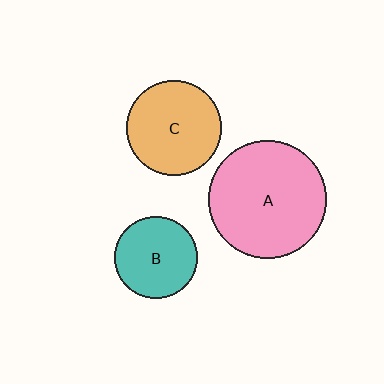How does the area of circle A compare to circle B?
Approximately 2.0 times.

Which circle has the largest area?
Circle A (pink).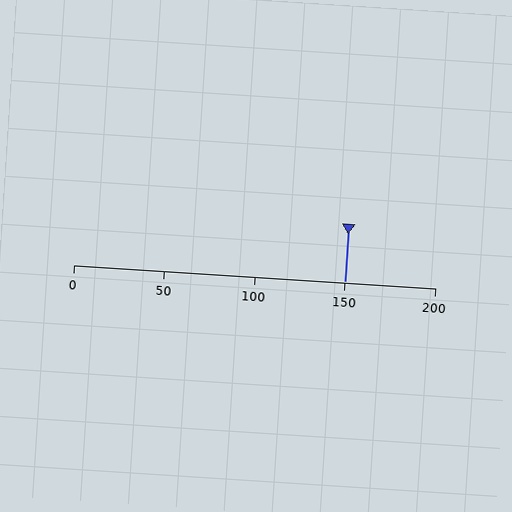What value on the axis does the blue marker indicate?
The marker indicates approximately 150.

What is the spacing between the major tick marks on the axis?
The major ticks are spaced 50 apart.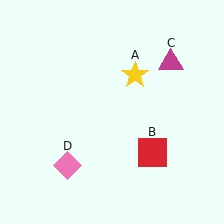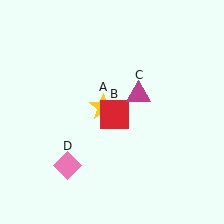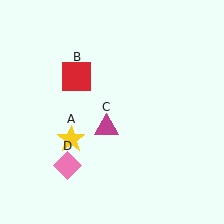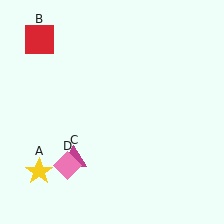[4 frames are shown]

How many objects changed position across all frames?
3 objects changed position: yellow star (object A), red square (object B), magenta triangle (object C).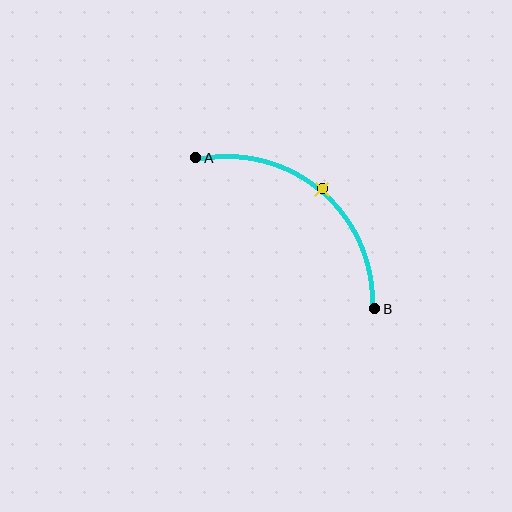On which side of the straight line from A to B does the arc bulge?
The arc bulges above and to the right of the straight line connecting A and B.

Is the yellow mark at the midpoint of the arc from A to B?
Yes. The yellow mark lies on the arc at equal arc-length from both A and B — it is the arc midpoint.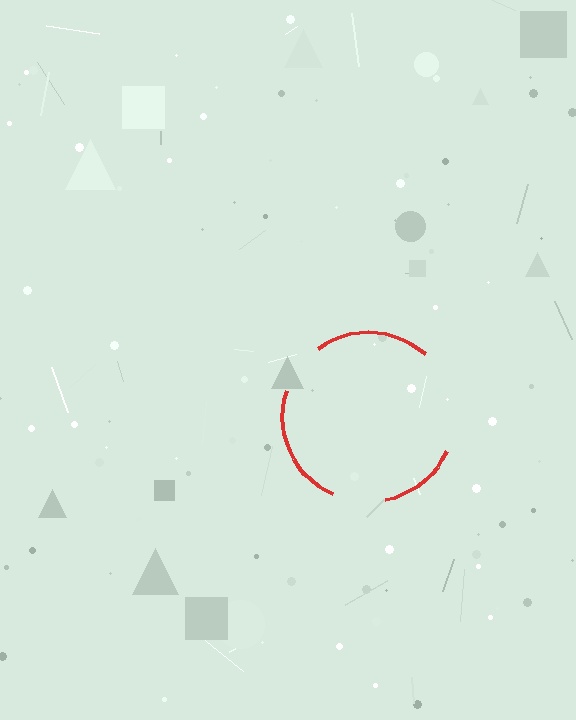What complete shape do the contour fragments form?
The contour fragments form a circle.